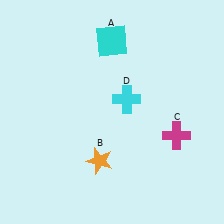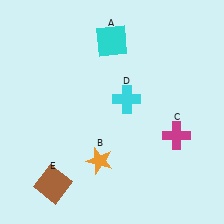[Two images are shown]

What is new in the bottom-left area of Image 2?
A brown square (E) was added in the bottom-left area of Image 2.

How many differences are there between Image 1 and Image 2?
There is 1 difference between the two images.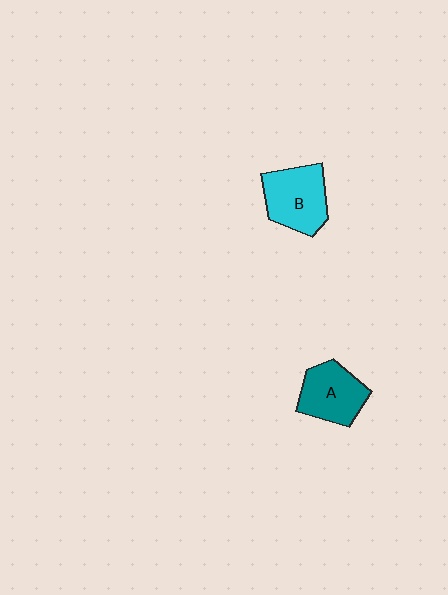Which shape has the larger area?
Shape B (cyan).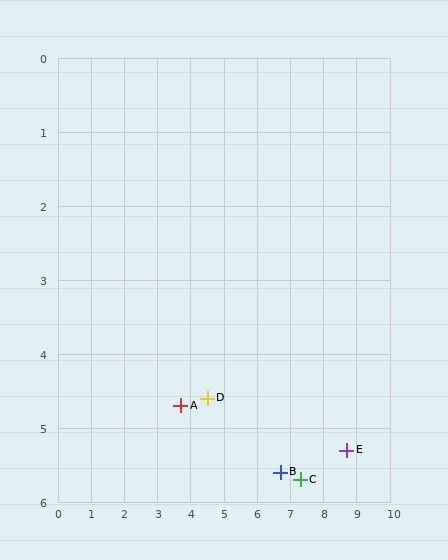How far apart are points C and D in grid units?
Points C and D are about 3.0 grid units apart.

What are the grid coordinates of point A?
Point A is at approximately (3.7, 4.7).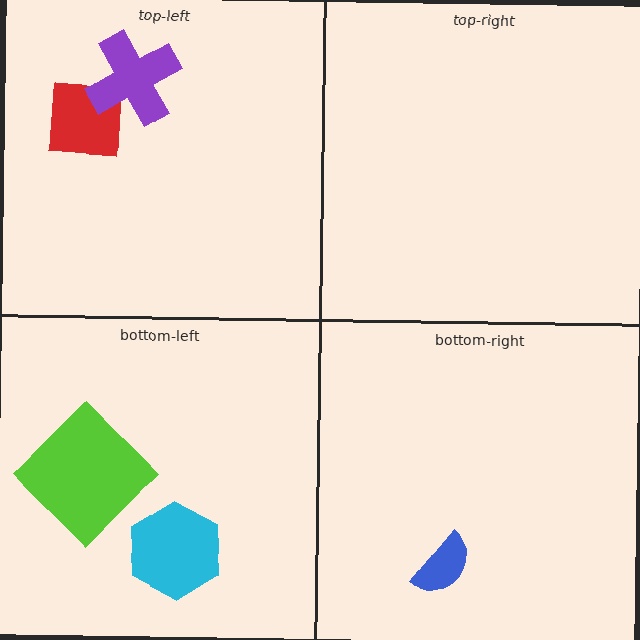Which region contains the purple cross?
The top-left region.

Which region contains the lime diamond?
The bottom-left region.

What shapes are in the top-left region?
The red square, the purple cross.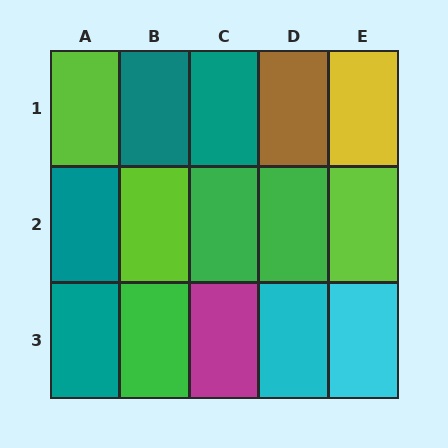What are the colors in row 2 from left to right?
Teal, lime, green, green, lime.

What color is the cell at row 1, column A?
Lime.